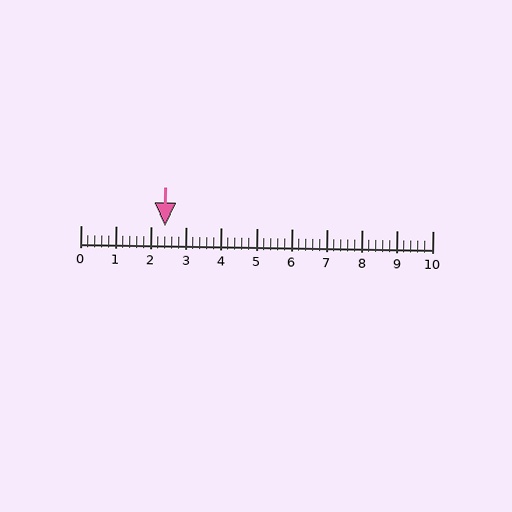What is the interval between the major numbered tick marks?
The major tick marks are spaced 1 units apart.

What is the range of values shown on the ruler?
The ruler shows values from 0 to 10.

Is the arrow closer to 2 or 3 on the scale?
The arrow is closer to 2.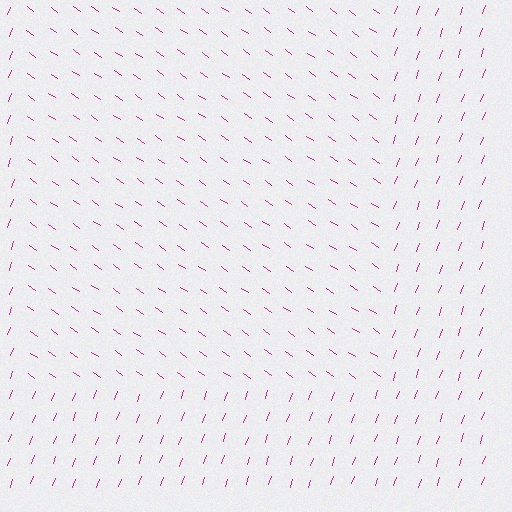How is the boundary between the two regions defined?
The boundary is defined purely by a change in line orientation (approximately 74 degrees difference). All lines are the same color and thickness.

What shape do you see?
I see a rectangle.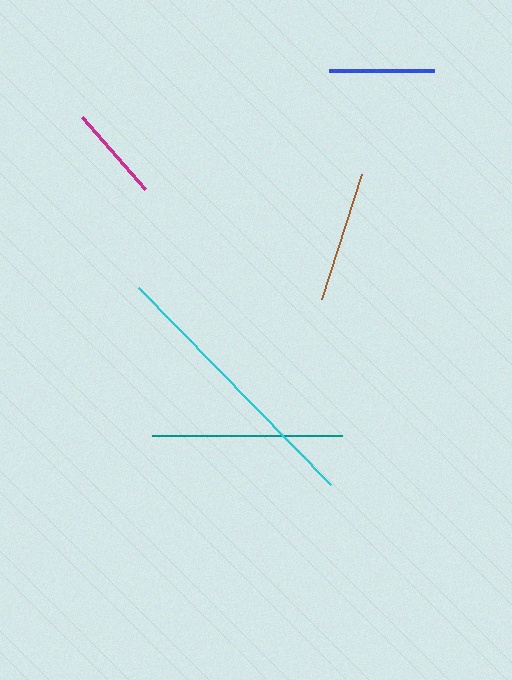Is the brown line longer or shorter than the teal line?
The teal line is longer than the brown line.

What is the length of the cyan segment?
The cyan segment is approximately 275 pixels long.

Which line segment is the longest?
The cyan line is the longest at approximately 275 pixels.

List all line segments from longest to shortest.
From longest to shortest: cyan, teal, brown, blue, magenta.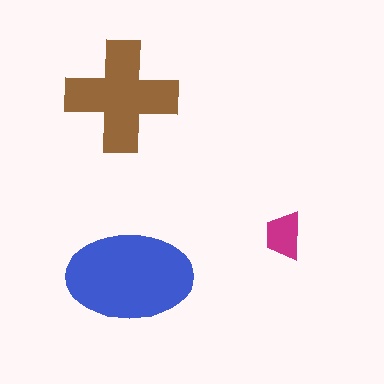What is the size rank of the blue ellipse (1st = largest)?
1st.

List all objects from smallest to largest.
The magenta trapezoid, the brown cross, the blue ellipse.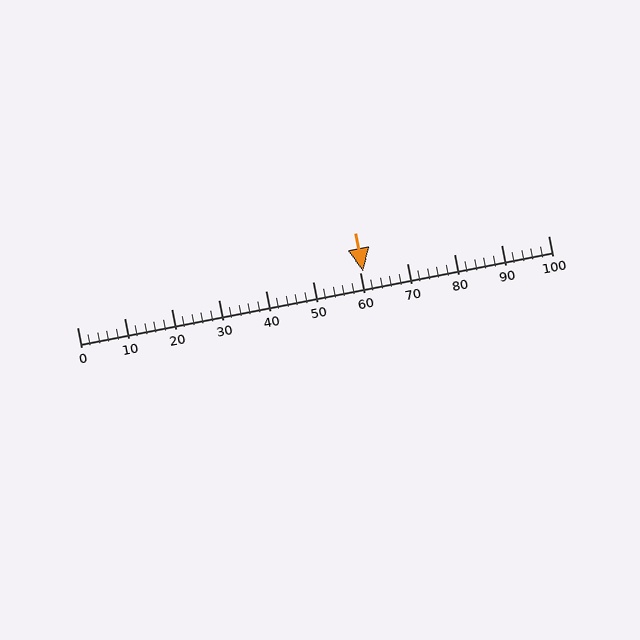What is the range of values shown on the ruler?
The ruler shows values from 0 to 100.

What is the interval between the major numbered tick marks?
The major tick marks are spaced 10 units apart.